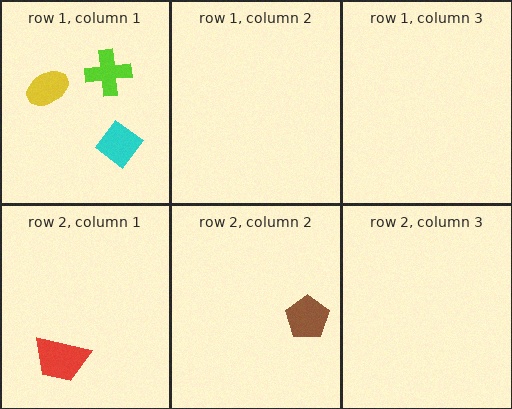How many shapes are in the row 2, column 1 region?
1.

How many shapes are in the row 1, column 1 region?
3.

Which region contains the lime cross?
The row 1, column 1 region.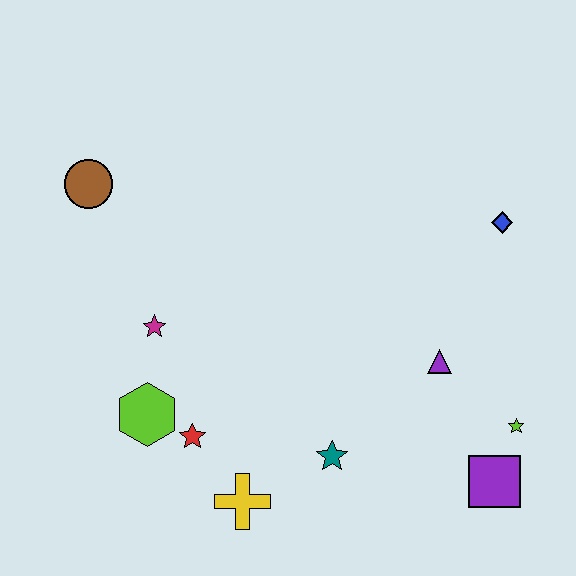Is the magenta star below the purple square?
No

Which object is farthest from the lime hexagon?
The blue diamond is farthest from the lime hexagon.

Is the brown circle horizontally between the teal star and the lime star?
No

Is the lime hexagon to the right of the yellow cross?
No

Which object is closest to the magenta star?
The lime hexagon is closest to the magenta star.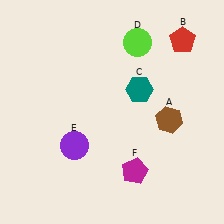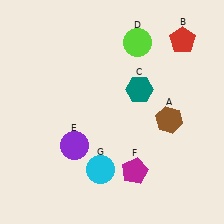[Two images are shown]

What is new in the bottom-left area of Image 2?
A cyan circle (G) was added in the bottom-left area of Image 2.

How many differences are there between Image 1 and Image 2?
There is 1 difference between the two images.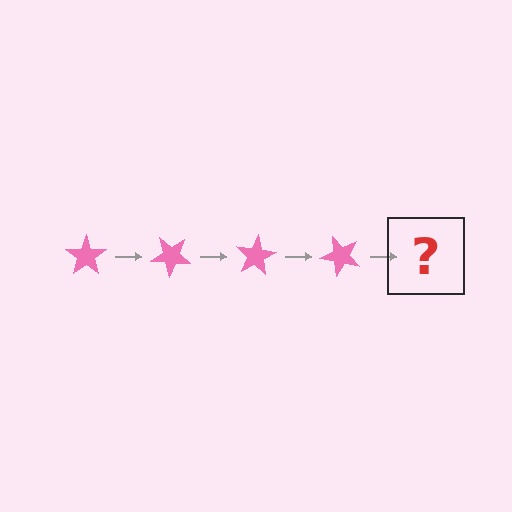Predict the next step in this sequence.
The next step is a pink star rotated 160 degrees.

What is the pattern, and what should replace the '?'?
The pattern is that the star rotates 40 degrees each step. The '?' should be a pink star rotated 160 degrees.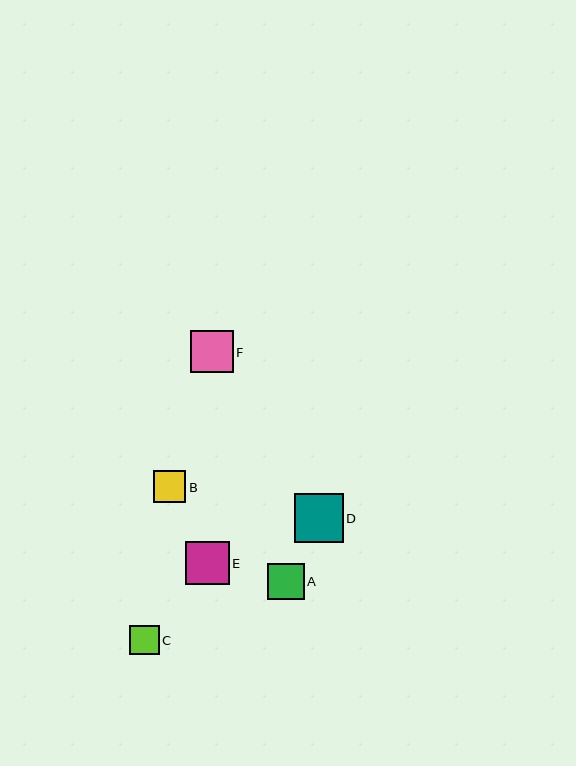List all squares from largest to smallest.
From largest to smallest: D, E, F, A, B, C.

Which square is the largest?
Square D is the largest with a size of approximately 49 pixels.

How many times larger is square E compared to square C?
Square E is approximately 1.5 times the size of square C.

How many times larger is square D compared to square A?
Square D is approximately 1.3 times the size of square A.